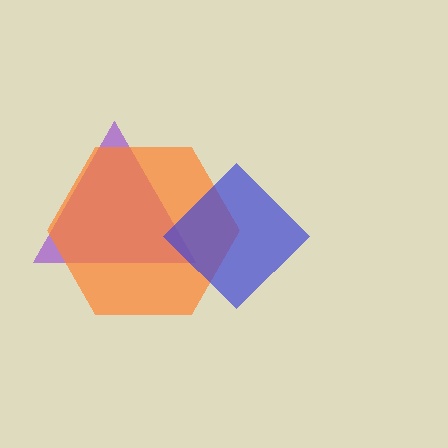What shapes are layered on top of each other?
The layered shapes are: a purple triangle, an orange hexagon, a blue diamond.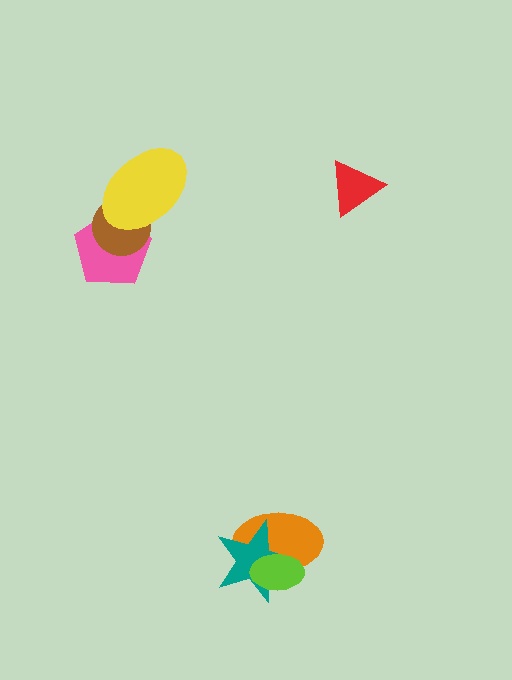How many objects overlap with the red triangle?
0 objects overlap with the red triangle.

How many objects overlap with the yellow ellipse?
2 objects overlap with the yellow ellipse.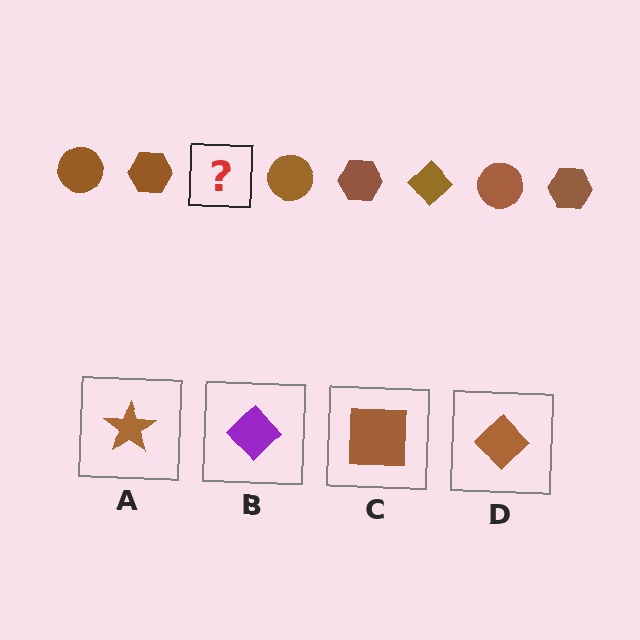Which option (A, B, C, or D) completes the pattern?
D.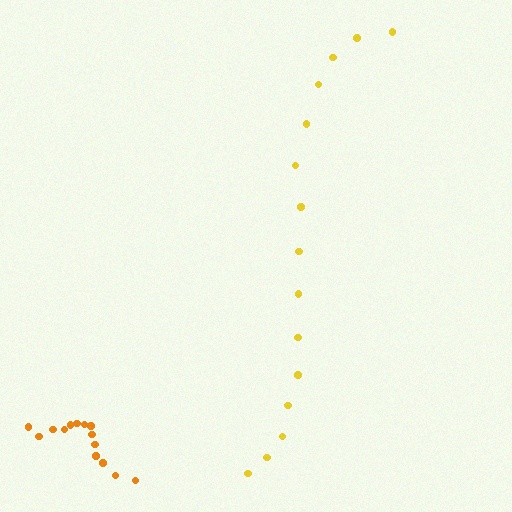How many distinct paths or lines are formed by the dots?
There are 2 distinct paths.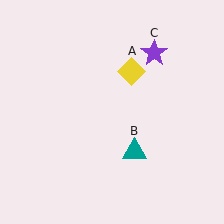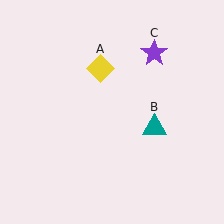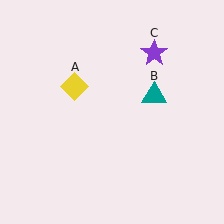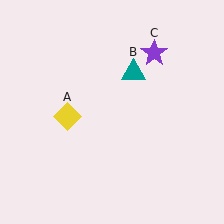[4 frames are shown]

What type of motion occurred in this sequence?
The yellow diamond (object A), teal triangle (object B) rotated counterclockwise around the center of the scene.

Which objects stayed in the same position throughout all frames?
Purple star (object C) remained stationary.